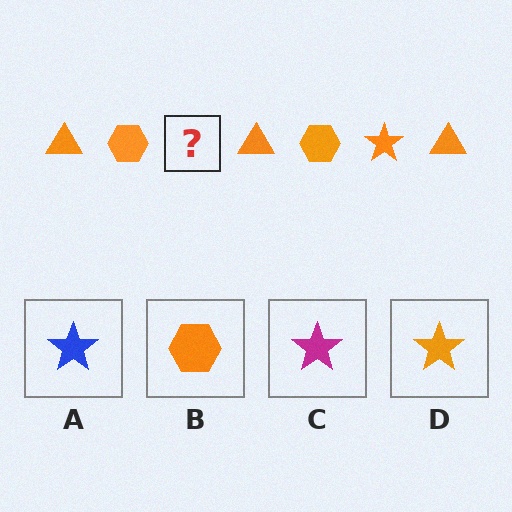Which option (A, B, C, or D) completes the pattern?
D.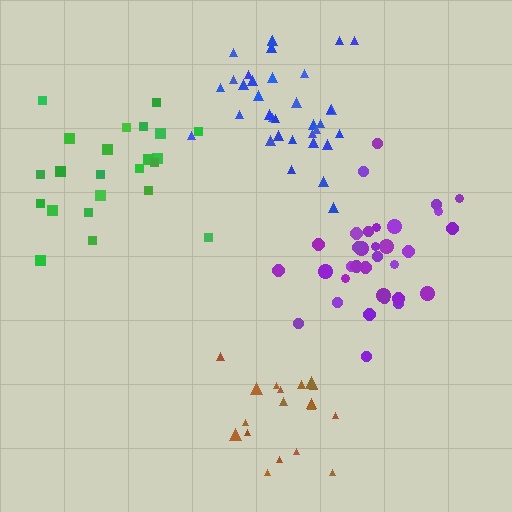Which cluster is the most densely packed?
Blue.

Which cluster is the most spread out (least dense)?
Brown.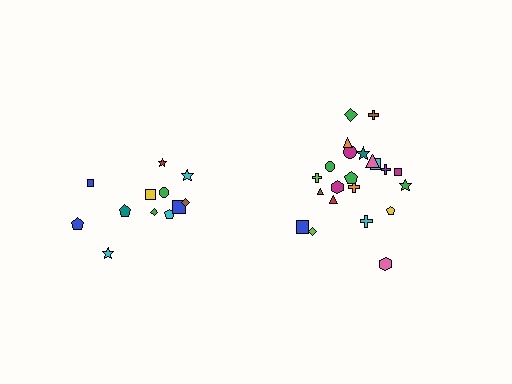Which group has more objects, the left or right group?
The right group.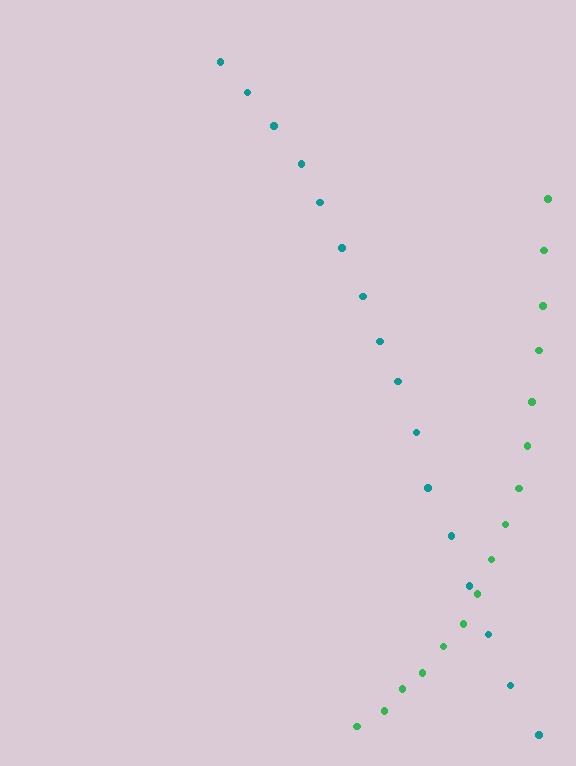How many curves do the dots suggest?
There are 2 distinct paths.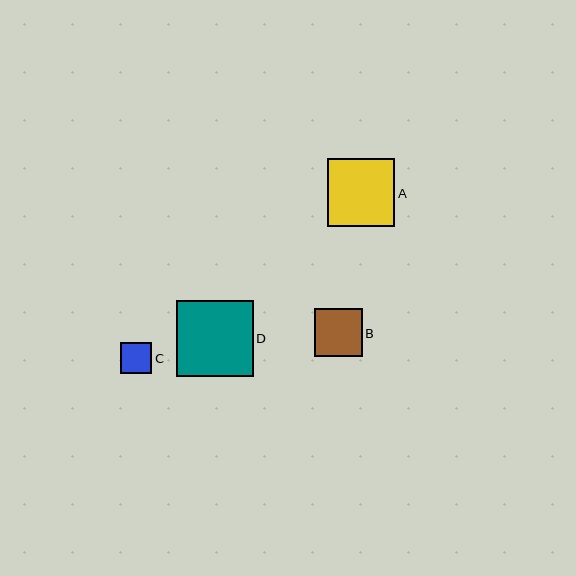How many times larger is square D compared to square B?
Square D is approximately 1.6 times the size of square B.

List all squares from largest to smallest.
From largest to smallest: D, A, B, C.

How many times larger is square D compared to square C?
Square D is approximately 2.5 times the size of square C.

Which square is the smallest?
Square C is the smallest with a size of approximately 31 pixels.